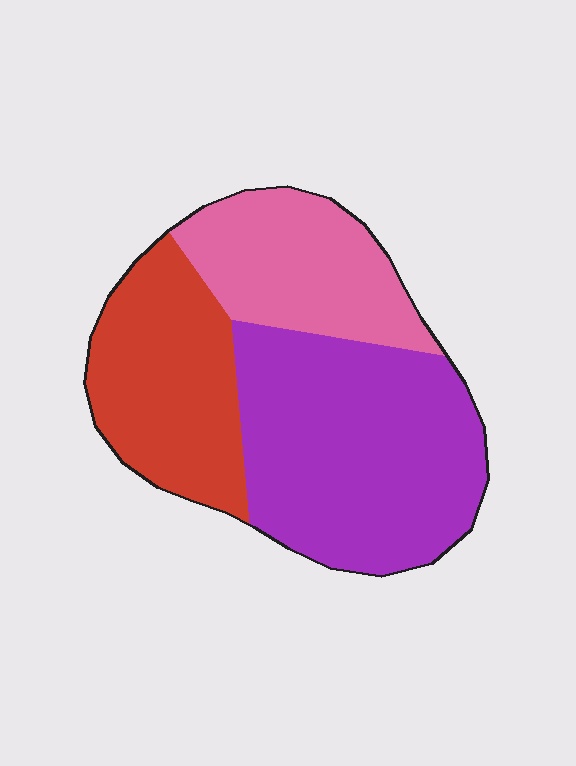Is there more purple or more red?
Purple.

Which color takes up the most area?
Purple, at roughly 45%.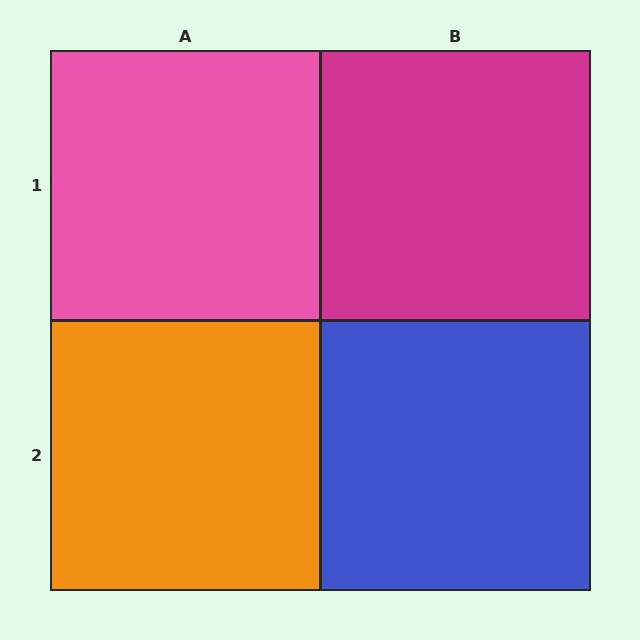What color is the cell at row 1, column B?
Magenta.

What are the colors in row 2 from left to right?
Orange, blue.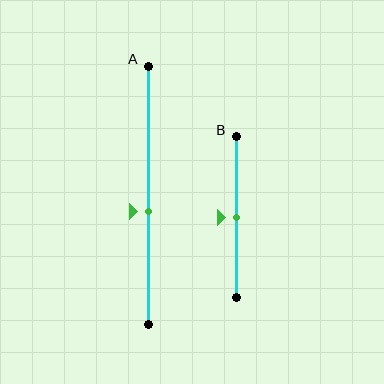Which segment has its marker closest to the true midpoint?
Segment B has its marker closest to the true midpoint.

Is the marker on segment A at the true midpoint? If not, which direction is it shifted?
No, the marker on segment A is shifted downward by about 6% of the segment length.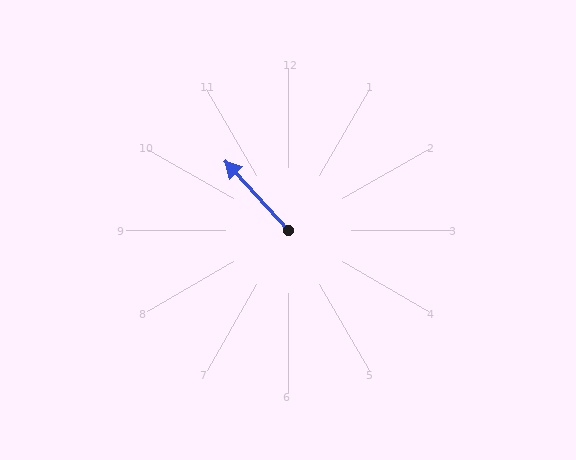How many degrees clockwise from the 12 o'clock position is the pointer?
Approximately 317 degrees.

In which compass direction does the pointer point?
Northwest.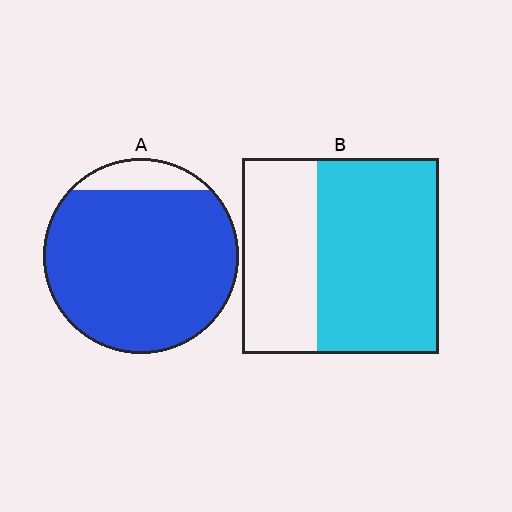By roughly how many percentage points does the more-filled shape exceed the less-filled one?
By roughly 25 percentage points (A over B).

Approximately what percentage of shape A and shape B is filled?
A is approximately 90% and B is approximately 60%.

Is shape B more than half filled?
Yes.